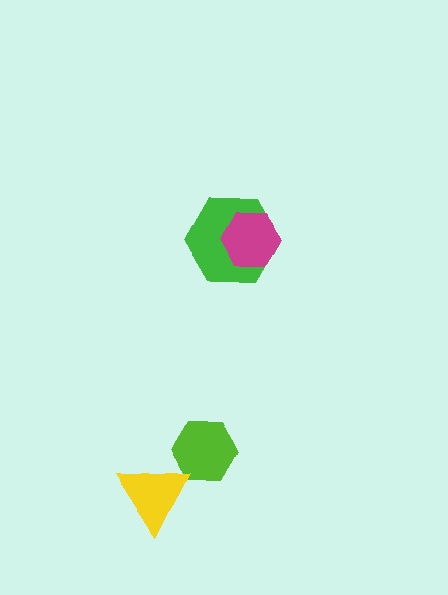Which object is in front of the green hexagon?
The magenta hexagon is in front of the green hexagon.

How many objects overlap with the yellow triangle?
1 object overlaps with the yellow triangle.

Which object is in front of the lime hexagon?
The yellow triangle is in front of the lime hexagon.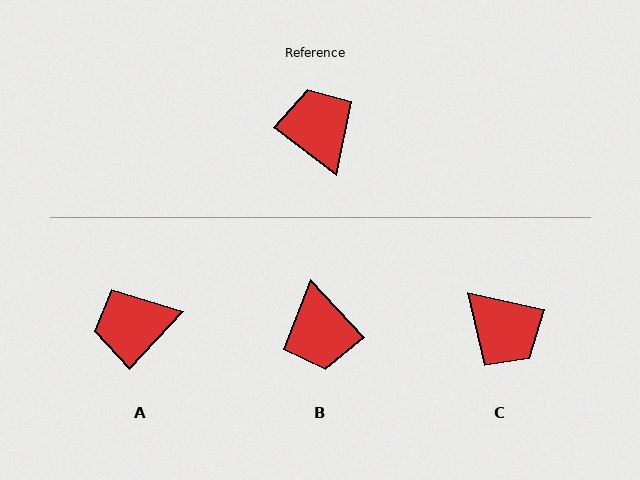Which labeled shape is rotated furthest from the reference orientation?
B, about 171 degrees away.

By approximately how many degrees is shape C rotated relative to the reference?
Approximately 155 degrees clockwise.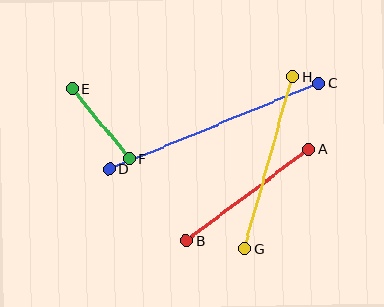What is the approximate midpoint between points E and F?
The midpoint is at approximately (100, 124) pixels.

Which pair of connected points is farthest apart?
Points C and D are farthest apart.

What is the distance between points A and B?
The distance is approximately 153 pixels.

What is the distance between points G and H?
The distance is approximately 178 pixels.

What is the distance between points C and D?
The distance is approximately 226 pixels.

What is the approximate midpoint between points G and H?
The midpoint is at approximately (268, 163) pixels.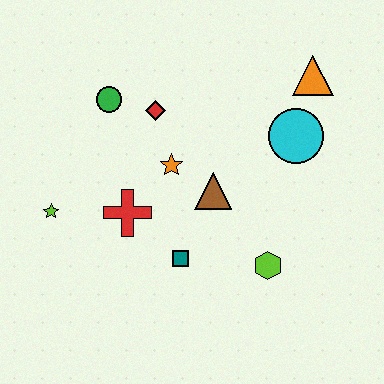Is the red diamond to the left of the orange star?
Yes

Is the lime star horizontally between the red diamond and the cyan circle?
No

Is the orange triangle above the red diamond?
Yes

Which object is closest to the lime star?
The red cross is closest to the lime star.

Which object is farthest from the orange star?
The orange triangle is farthest from the orange star.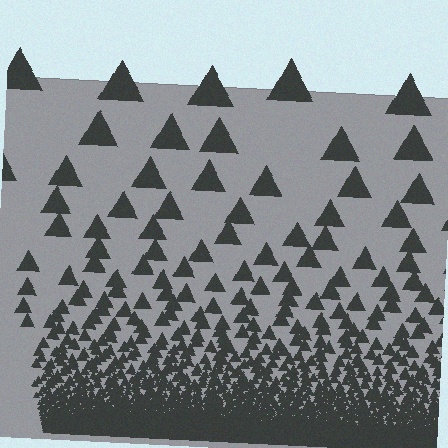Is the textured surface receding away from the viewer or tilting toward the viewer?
The surface appears to tilt toward the viewer. Texture elements get larger and sparser toward the top.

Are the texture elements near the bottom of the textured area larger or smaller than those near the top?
Smaller. The gradient is inverted — elements near the bottom are smaller and denser.